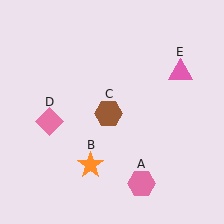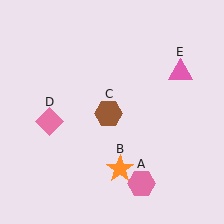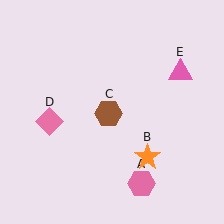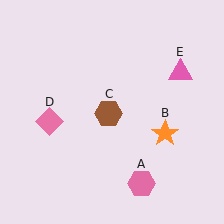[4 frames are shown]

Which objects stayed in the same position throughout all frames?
Pink hexagon (object A) and brown hexagon (object C) and pink diamond (object D) and pink triangle (object E) remained stationary.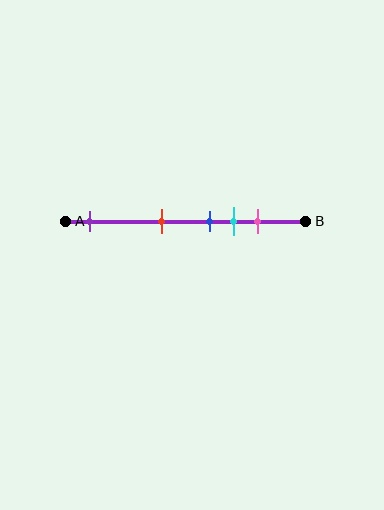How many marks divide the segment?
There are 5 marks dividing the segment.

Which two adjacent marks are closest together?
The blue and cyan marks are the closest adjacent pair.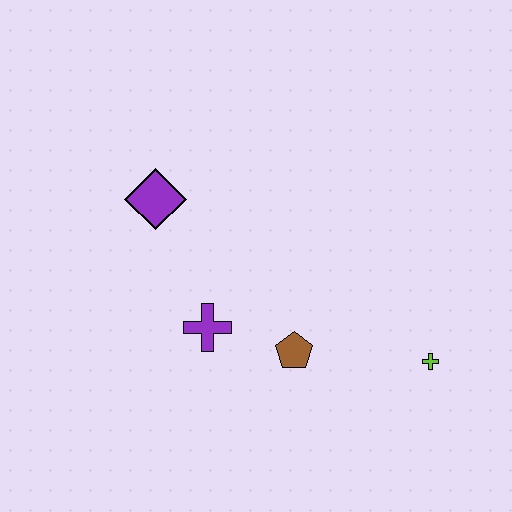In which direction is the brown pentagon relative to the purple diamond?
The brown pentagon is below the purple diamond.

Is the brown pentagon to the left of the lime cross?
Yes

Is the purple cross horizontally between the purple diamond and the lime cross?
Yes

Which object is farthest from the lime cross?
The purple diamond is farthest from the lime cross.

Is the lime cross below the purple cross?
Yes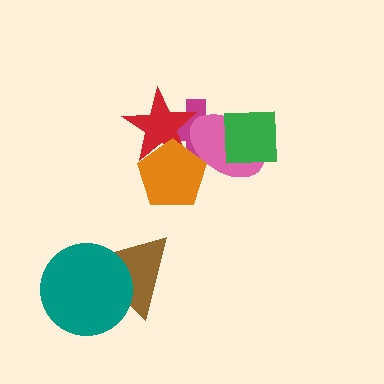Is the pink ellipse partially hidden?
Yes, it is partially covered by another shape.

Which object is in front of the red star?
The orange pentagon is in front of the red star.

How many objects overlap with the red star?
3 objects overlap with the red star.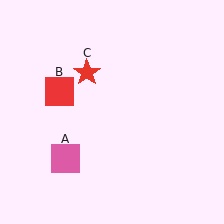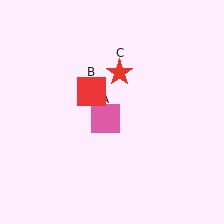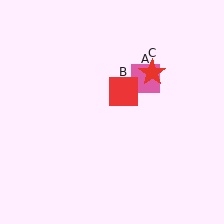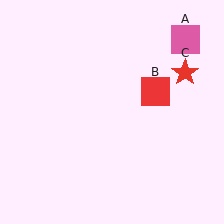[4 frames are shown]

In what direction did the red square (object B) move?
The red square (object B) moved right.